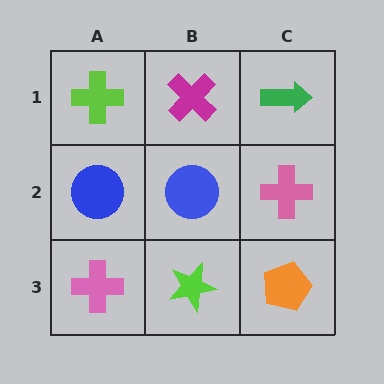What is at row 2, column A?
A blue circle.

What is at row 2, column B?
A blue circle.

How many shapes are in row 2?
3 shapes.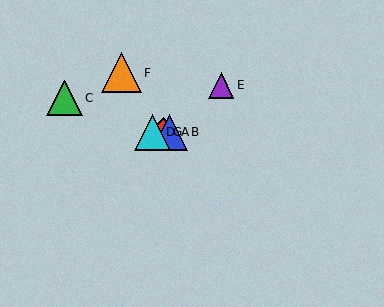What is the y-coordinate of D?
Object D is at y≈132.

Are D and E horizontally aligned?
No, D is at y≈132 and E is at y≈85.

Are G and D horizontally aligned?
Yes, both are at y≈132.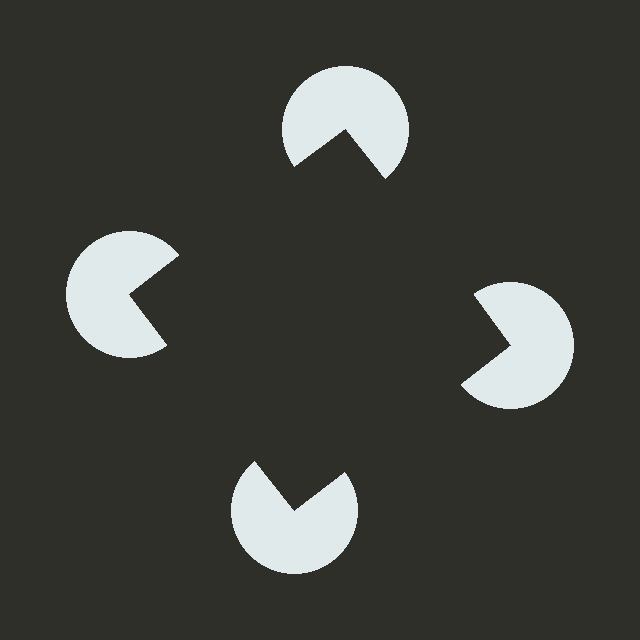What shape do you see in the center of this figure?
An illusory square — its edges are inferred from the aligned wedge cuts in the pac-man discs, not physically drawn.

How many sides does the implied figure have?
4 sides.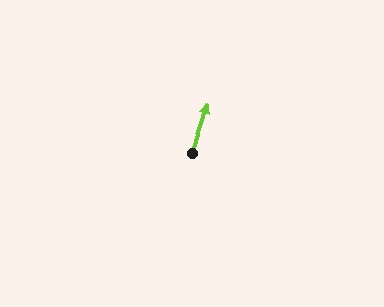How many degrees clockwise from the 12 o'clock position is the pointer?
Approximately 18 degrees.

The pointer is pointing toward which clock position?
Roughly 1 o'clock.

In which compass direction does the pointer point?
North.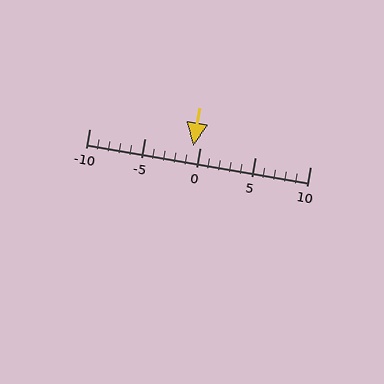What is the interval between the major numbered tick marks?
The major tick marks are spaced 5 units apart.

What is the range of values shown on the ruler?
The ruler shows values from -10 to 10.